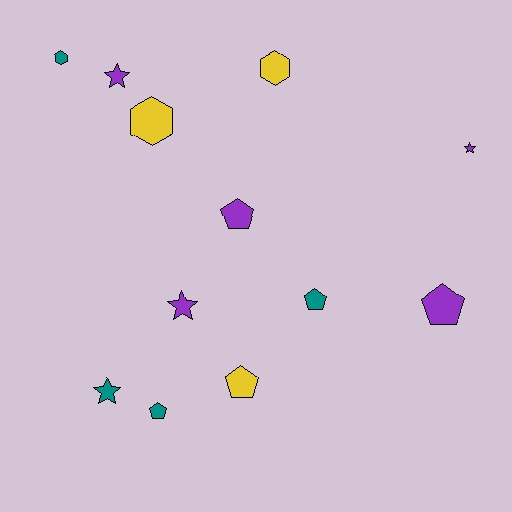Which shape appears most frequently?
Pentagon, with 5 objects.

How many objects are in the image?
There are 12 objects.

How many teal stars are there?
There is 1 teal star.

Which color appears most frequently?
Purple, with 5 objects.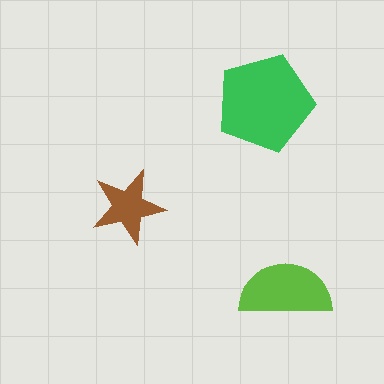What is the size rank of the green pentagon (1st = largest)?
1st.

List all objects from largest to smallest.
The green pentagon, the lime semicircle, the brown star.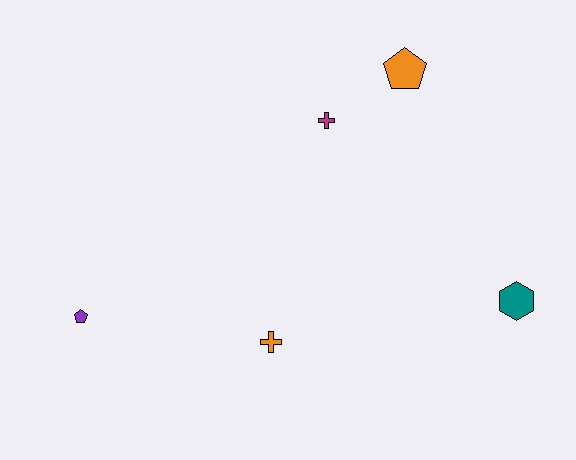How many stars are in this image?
There are no stars.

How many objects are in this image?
There are 5 objects.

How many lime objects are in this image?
There are no lime objects.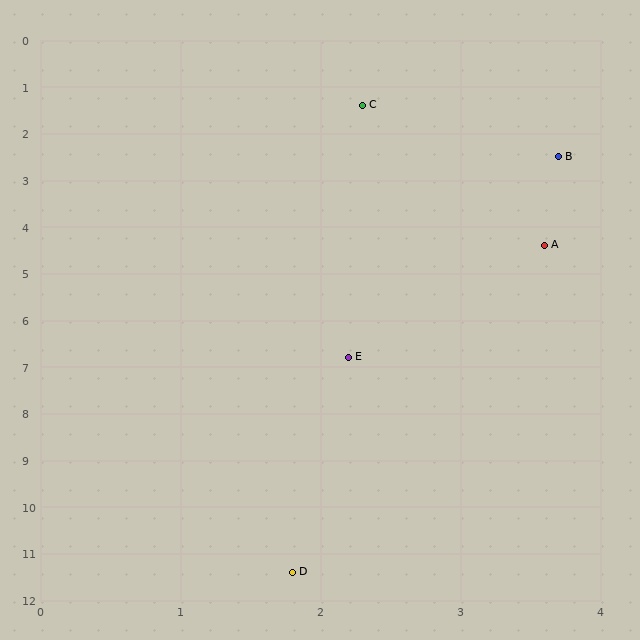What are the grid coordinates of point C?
Point C is at approximately (2.3, 1.4).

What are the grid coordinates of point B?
Point B is at approximately (3.7, 2.5).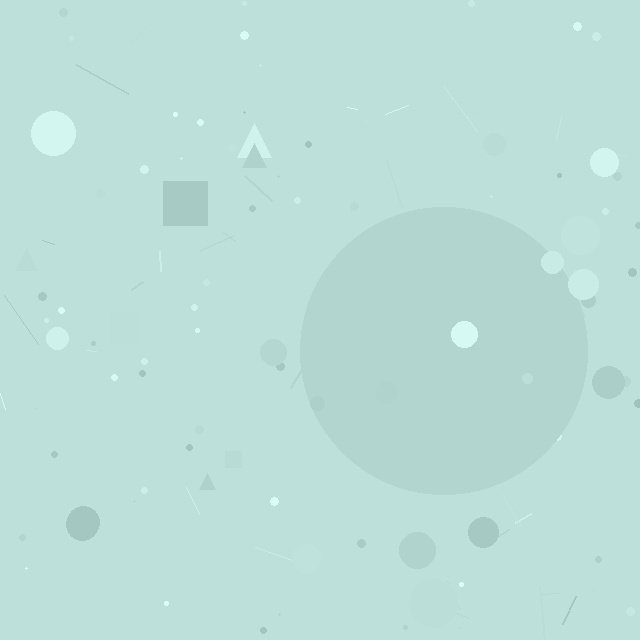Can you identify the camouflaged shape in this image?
The camouflaged shape is a circle.